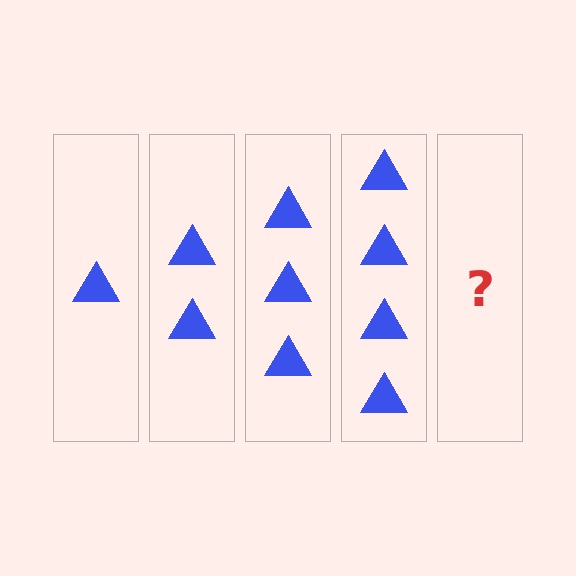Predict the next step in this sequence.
The next step is 5 triangles.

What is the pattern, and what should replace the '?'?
The pattern is that each step adds one more triangle. The '?' should be 5 triangles.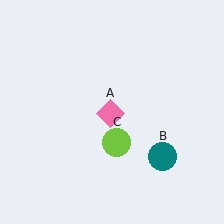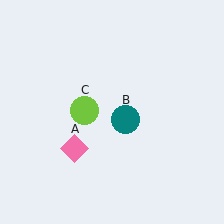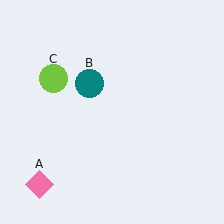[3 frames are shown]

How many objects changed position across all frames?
3 objects changed position: pink diamond (object A), teal circle (object B), lime circle (object C).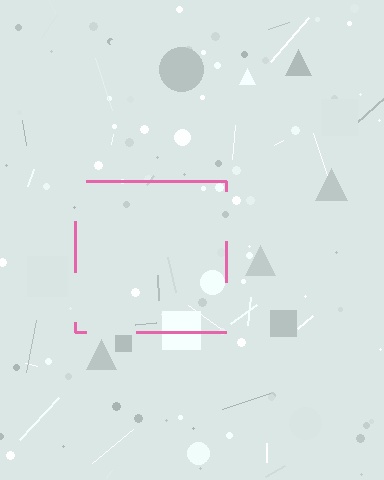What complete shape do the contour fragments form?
The contour fragments form a square.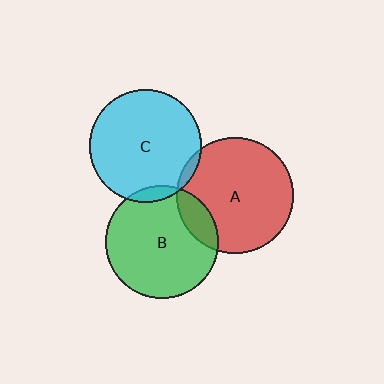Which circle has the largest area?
Circle A (red).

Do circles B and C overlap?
Yes.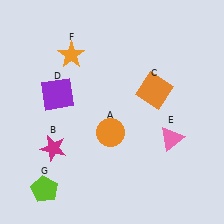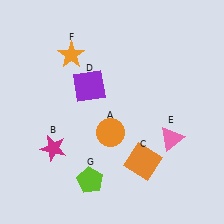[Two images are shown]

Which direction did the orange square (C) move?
The orange square (C) moved down.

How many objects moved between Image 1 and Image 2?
3 objects moved between the two images.